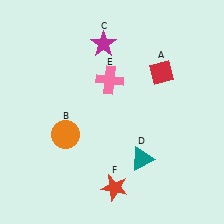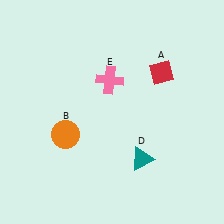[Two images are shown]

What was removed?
The magenta star (C), the red star (F) were removed in Image 2.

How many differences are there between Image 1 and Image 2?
There are 2 differences between the two images.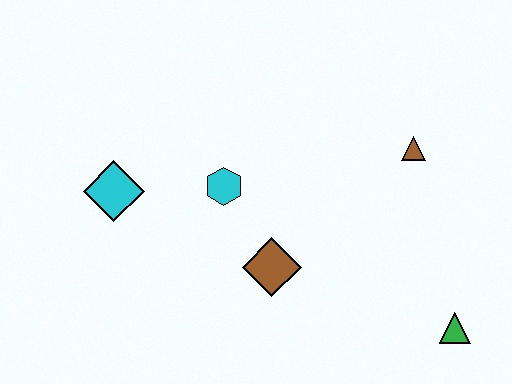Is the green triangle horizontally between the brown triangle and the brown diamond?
No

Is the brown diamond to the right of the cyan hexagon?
Yes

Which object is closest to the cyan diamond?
The cyan hexagon is closest to the cyan diamond.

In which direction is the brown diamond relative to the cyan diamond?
The brown diamond is to the right of the cyan diamond.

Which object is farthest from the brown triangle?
The cyan diamond is farthest from the brown triangle.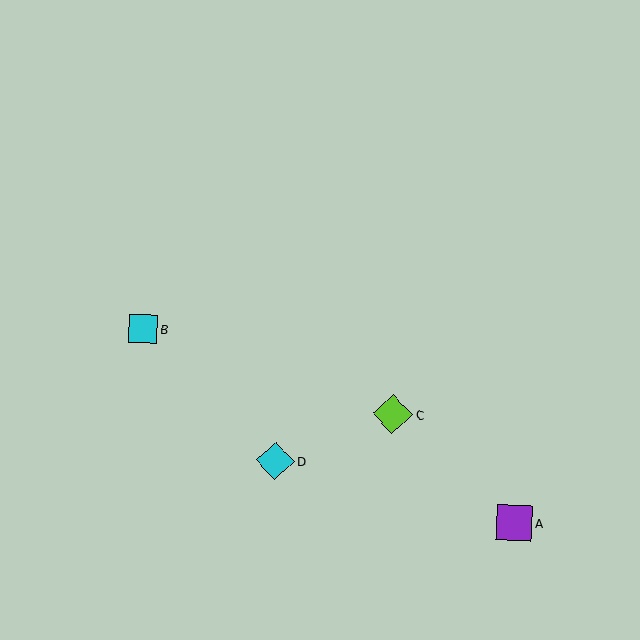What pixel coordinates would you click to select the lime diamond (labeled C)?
Click at (393, 414) to select the lime diamond C.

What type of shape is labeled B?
Shape B is a cyan square.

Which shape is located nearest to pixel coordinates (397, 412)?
The lime diamond (labeled C) at (393, 414) is nearest to that location.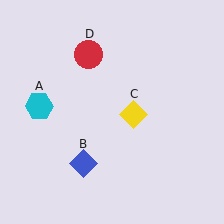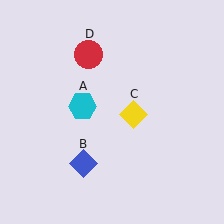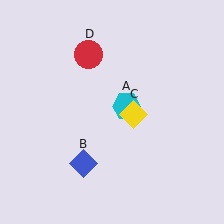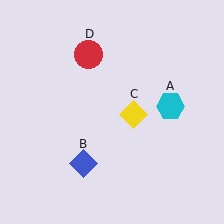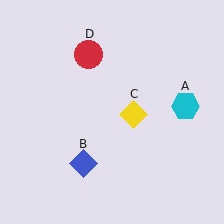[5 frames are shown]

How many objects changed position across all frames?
1 object changed position: cyan hexagon (object A).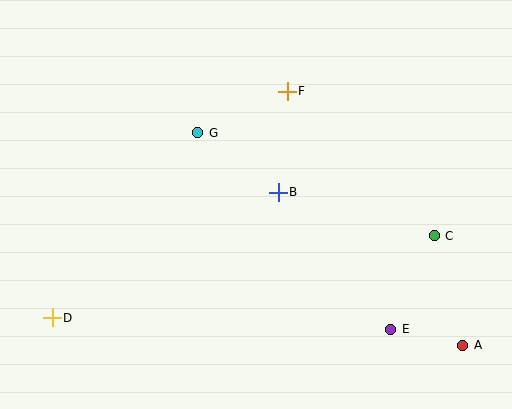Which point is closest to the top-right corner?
Point F is closest to the top-right corner.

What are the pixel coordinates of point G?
Point G is at (198, 133).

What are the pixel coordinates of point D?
Point D is at (52, 318).